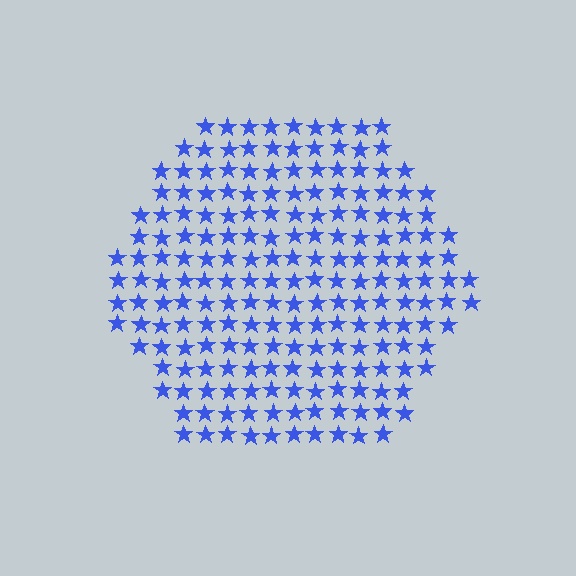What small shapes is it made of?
It is made of small stars.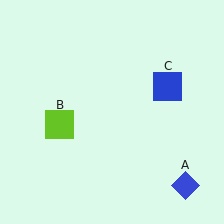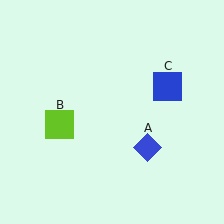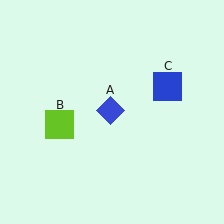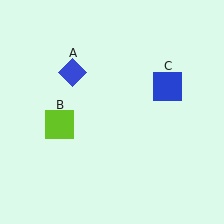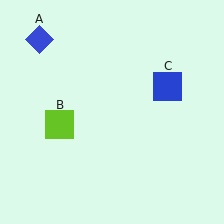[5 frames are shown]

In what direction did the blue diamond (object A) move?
The blue diamond (object A) moved up and to the left.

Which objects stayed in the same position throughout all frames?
Lime square (object B) and blue square (object C) remained stationary.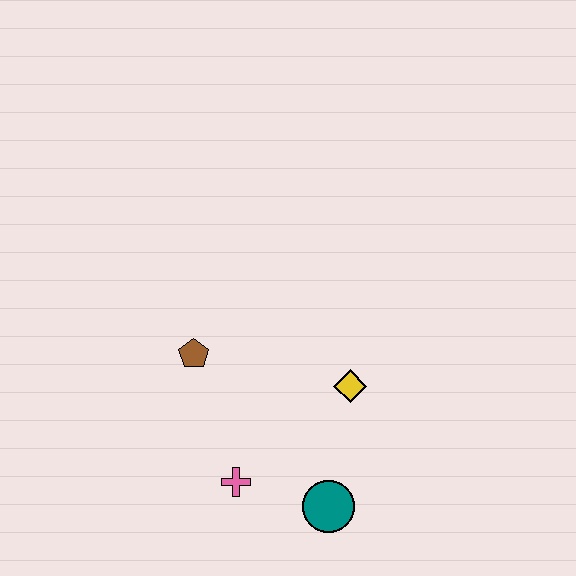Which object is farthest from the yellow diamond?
The brown pentagon is farthest from the yellow diamond.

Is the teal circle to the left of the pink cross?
No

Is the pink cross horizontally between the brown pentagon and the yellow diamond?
Yes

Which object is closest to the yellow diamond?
The teal circle is closest to the yellow diamond.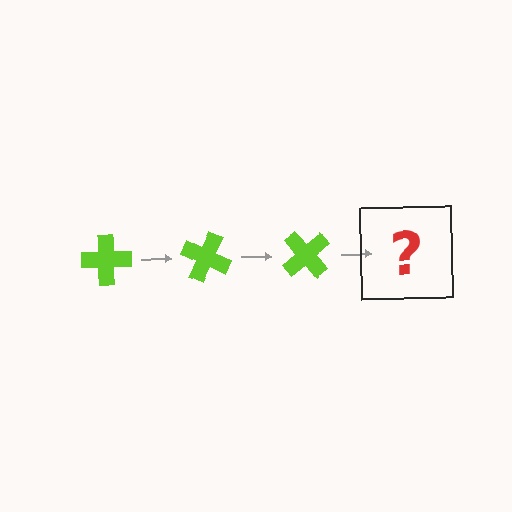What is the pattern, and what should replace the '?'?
The pattern is that the cross rotates 25 degrees each step. The '?' should be a lime cross rotated 75 degrees.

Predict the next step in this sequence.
The next step is a lime cross rotated 75 degrees.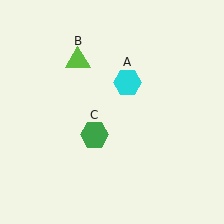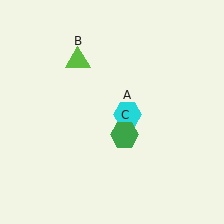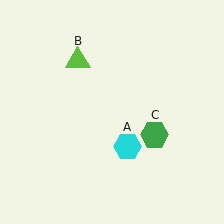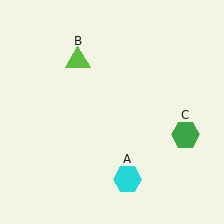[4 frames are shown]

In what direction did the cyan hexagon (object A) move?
The cyan hexagon (object A) moved down.